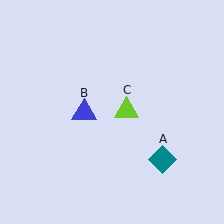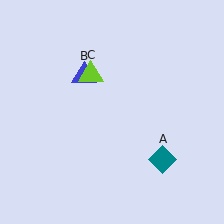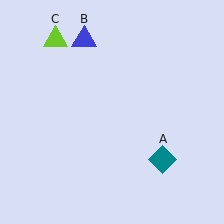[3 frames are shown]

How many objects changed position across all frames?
2 objects changed position: blue triangle (object B), lime triangle (object C).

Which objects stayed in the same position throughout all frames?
Teal diamond (object A) remained stationary.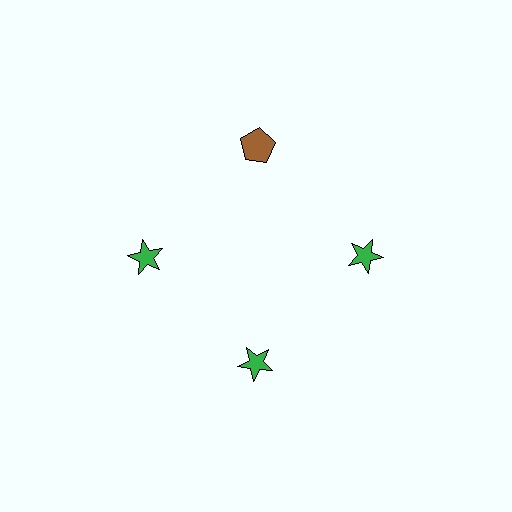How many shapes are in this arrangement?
There are 4 shapes arranged in a ring pattern.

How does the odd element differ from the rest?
It differs in both color (brown instead of green) and shape (pentagon instead of star).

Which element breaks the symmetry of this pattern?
The brown pentagon at roughly the 12 o'clock position breaks the symmetry. All other shapes are green stars.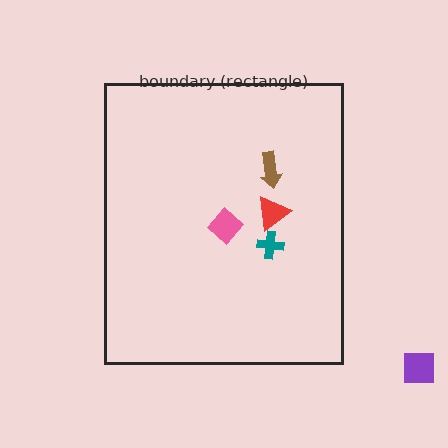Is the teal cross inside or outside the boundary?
Inside.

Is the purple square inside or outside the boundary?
Outside.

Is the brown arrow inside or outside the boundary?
Inside.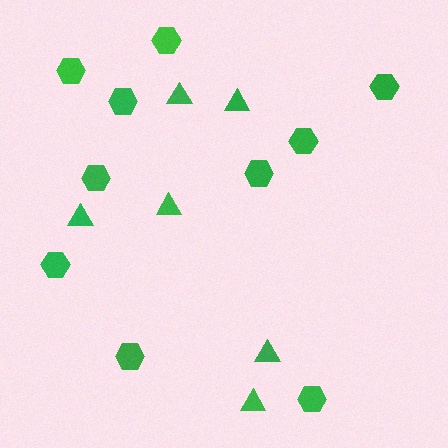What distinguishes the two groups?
There are 2 groups: one group of hexagons (10) and one group of triangles (6).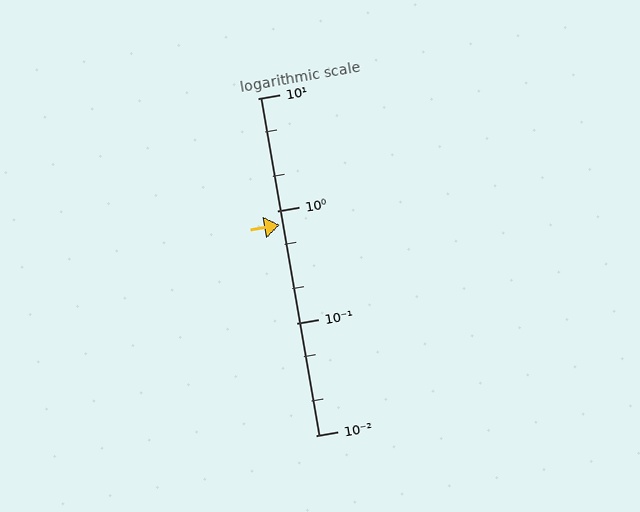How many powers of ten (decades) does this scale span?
The scale spans 3 decades, from 0.01 to 10.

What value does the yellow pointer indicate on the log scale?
The pointer indicates approximately 0.74.